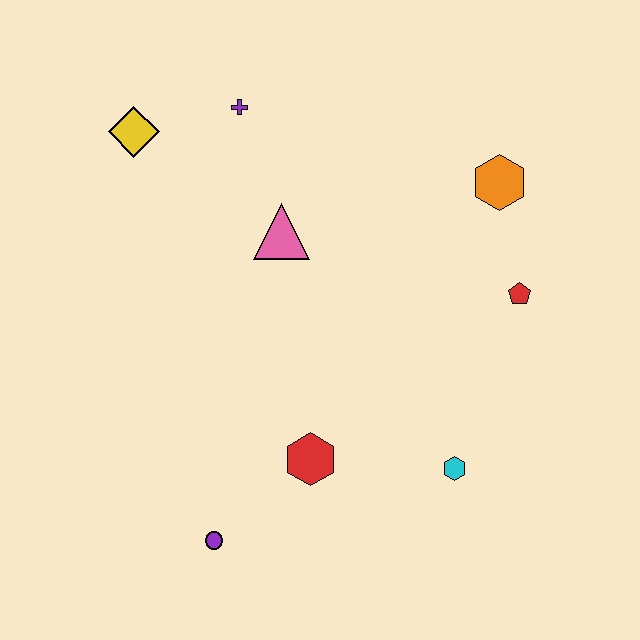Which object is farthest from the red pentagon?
The yellow diamond is farthest from the red pentagon.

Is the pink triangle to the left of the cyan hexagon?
Yes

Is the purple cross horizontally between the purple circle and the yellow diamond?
No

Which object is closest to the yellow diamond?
The purple cross is closest to the yellow diamond.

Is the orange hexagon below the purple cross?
Yes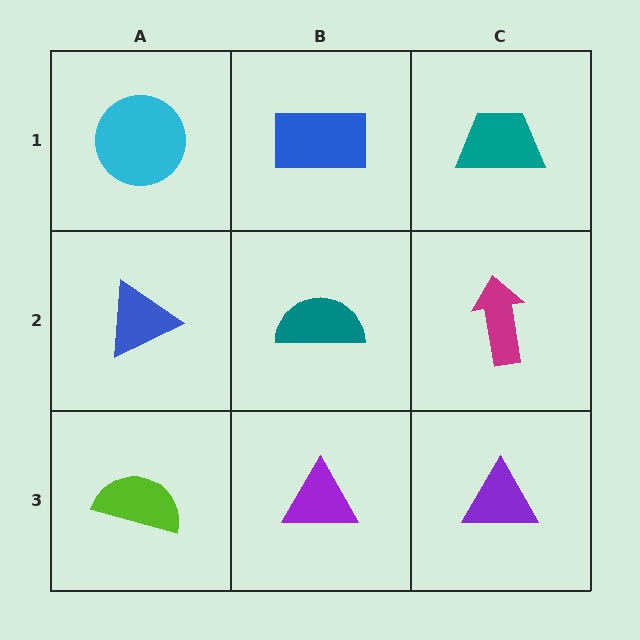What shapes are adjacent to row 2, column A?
A cyan circle (row 1, column A), a lime semicircle (row 3, column A), a teal semicircle (row 2, column B).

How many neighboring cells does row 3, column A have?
2.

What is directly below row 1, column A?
A blue triangle.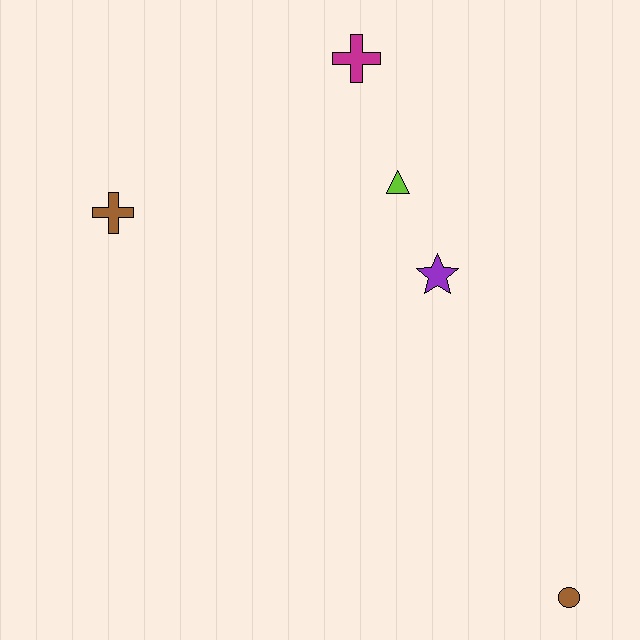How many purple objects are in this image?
There is 1 purple object.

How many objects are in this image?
There are 5 objects.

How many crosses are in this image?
There are 2 crosses.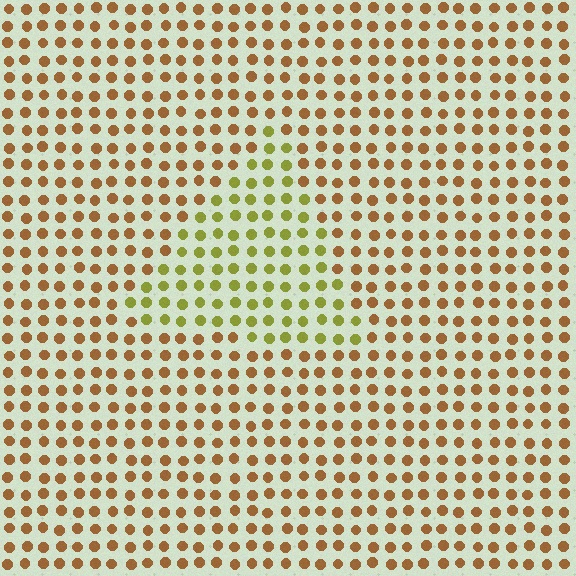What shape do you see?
I see a triangle.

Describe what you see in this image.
The image is filled with small brown elements in a uniform arrangement. A triangle-shaped region is visible where the elements are tinted to a slightly different hue, forming a subtle color boundary.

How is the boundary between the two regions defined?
The boundary is defined purely by a slight shift in hue (about 42 degrees). Spacing, size, and orientation are identical on both sides.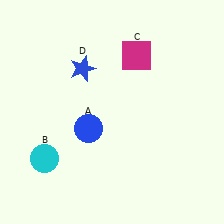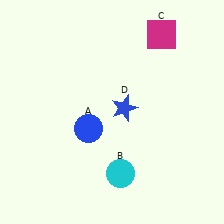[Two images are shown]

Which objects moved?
The objects that moved are: the cyan circle (B), the magenta square (C), the blue star (D).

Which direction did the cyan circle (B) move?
The cyan circle (B) moved right.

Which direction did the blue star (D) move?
The blue star (D) moved right.